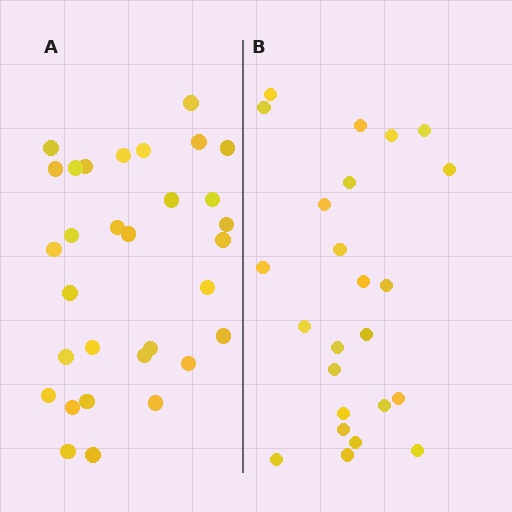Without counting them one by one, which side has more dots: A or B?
Region A (the left region) has more dots.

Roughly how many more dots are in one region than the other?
Region A has roughly 8 or so more dots than region B.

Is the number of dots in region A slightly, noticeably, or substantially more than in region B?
Region A has noticeably more, but not dramatically so. The ratio is roughly 1.3 to 1.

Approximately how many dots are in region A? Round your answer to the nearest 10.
About 30 dots. (The exact count is 31, which rounds to 30.)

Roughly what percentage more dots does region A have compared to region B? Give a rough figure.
About 30% more.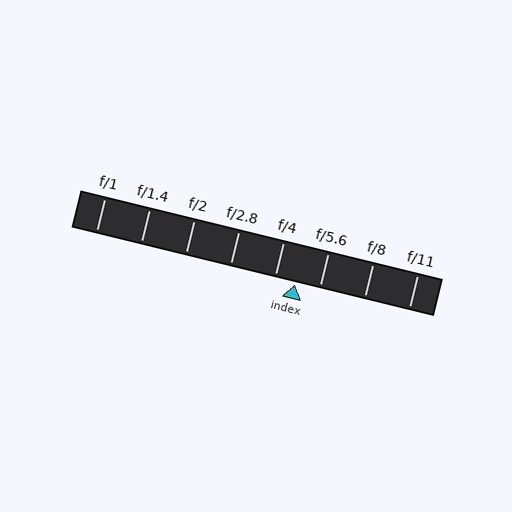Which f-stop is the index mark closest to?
The index mark is closest to f/4.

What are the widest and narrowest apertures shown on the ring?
The widest aperture shown is f/1 and the narrowest is f/11.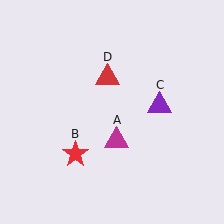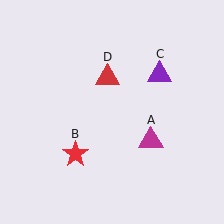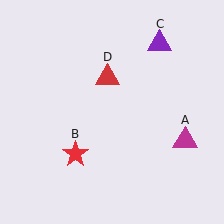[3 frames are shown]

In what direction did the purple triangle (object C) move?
The purple triangle (object C) moved up.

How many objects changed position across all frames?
2 objects changed position: magenta triangle (object A), purple triangle (object C).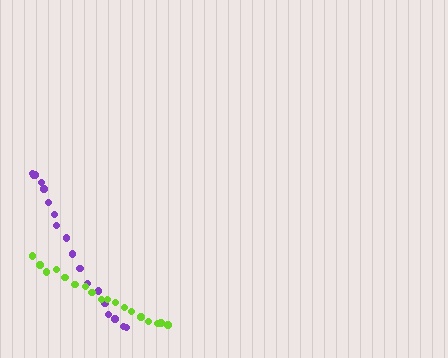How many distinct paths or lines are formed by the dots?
There are 2 distinct paths.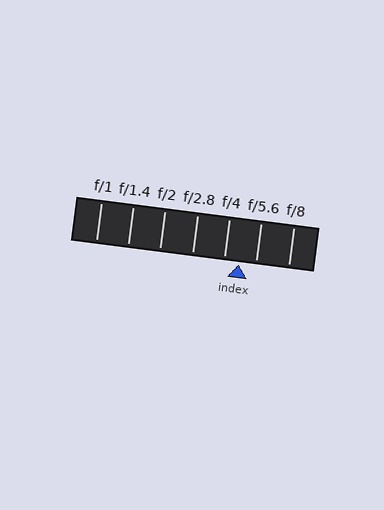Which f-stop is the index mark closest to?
The index mark is closest to f/4.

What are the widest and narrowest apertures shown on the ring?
The widest aperture shown is f/1 and the narrowest is f/8.